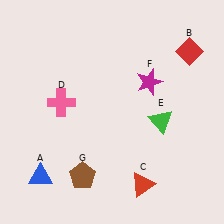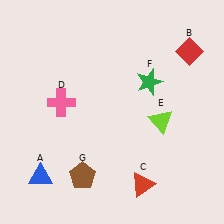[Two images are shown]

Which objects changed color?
E changed from green to lime. F changed from magenta to green.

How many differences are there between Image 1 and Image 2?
There are 2 differences between the two images.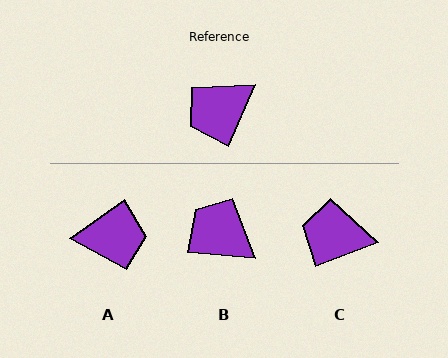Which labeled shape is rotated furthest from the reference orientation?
A, about 149 degrees away.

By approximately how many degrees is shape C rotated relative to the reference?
Approximately 45 degrees clockwise.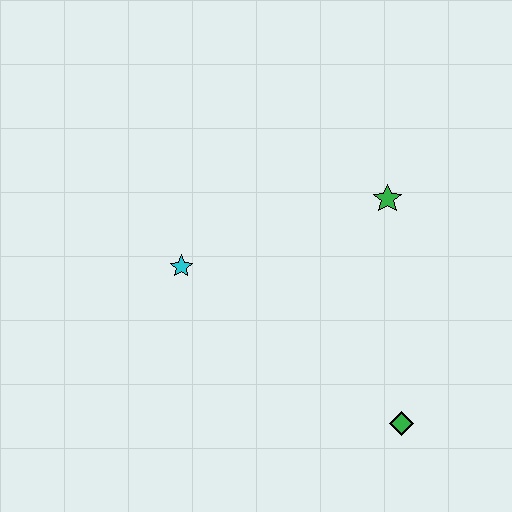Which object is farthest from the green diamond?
The cyan star is farthest from the green diamond.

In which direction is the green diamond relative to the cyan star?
The green diamond is to the right of the cyan star.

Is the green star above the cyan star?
Yes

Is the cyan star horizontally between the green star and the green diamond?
No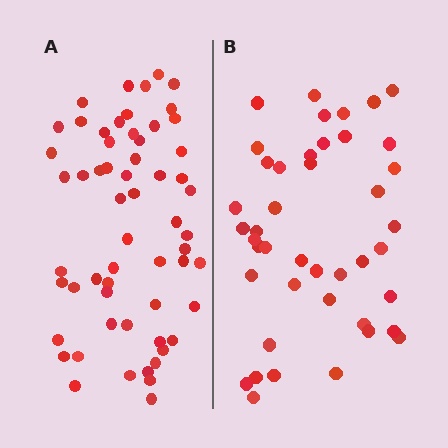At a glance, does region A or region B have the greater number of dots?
Region A (the left region) has more dots.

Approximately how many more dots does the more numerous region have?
Region A has approximately 15 more dots than region B.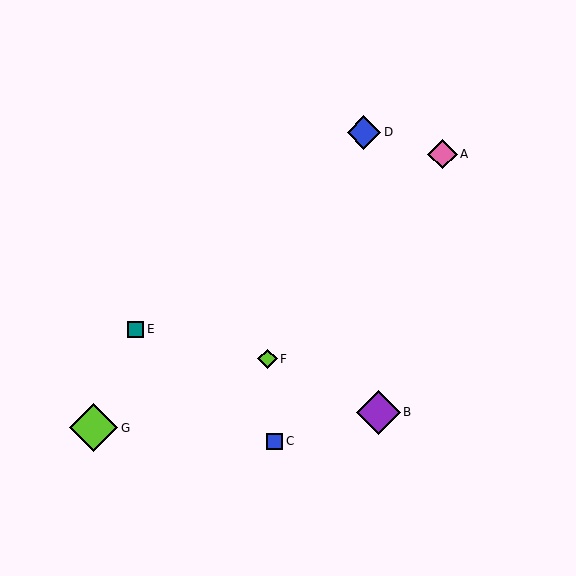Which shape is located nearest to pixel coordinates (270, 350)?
The lime diamond (labeled F) at (268, 359) is nearest to that location.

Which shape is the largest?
The lime diamond (labeled G) is the largest.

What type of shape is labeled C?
Shape C is a blue square.